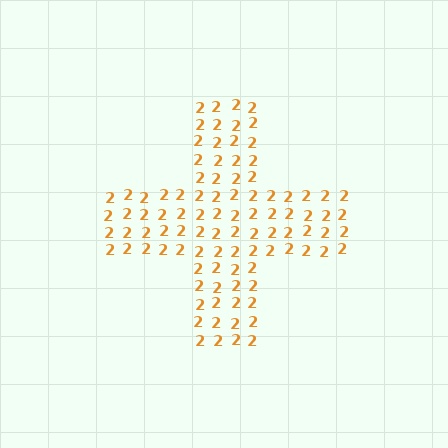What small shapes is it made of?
It is made of small digit 2's.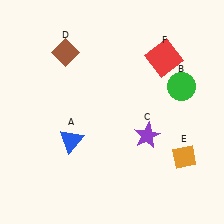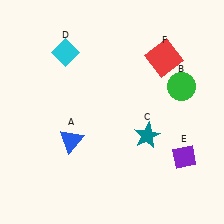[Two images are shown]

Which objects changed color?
C changed from purple to teal. D changed from brown to cyan. E changed from orange to purple.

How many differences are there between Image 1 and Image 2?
There are 3 differences between the two images.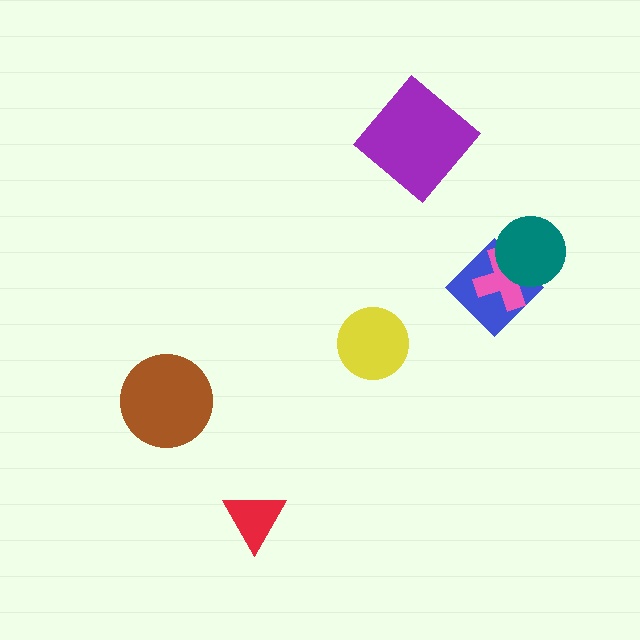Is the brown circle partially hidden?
No, no other shape covers it.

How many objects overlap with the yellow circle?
0 objects overlap with the yellow circle.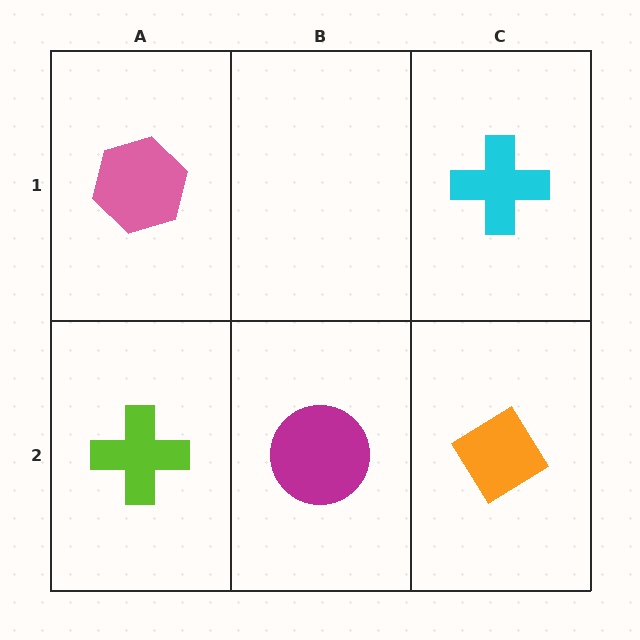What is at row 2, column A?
A lime cross.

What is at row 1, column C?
A cyan cross.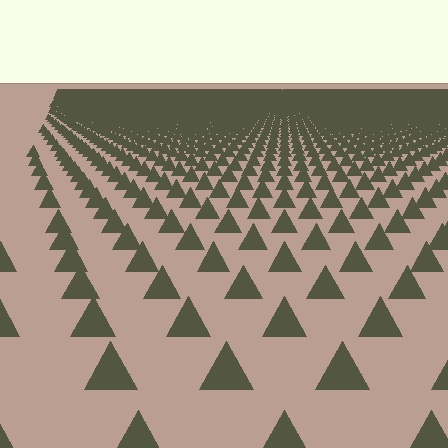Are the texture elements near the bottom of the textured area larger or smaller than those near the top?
Larger. Near the bottom, elements are closer to the viewer and appear at a bigger on-screen size.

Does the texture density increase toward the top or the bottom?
Density increases toward the top.